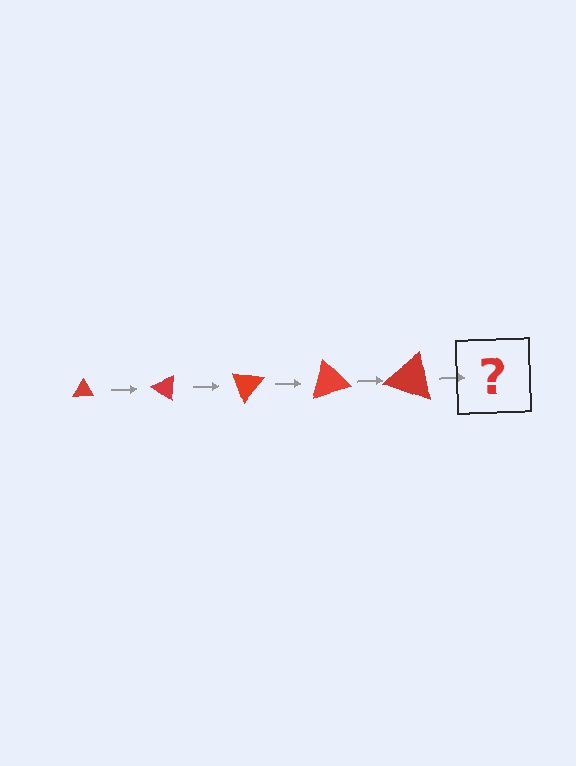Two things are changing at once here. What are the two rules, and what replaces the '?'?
The two rules are that the triangle grows larger each step and it rotates 35 degrees each step. The '?' should be a triangle, larger than the previous one and rotated 175 degrees from the start.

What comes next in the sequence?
The next element should be a triangle, larger than the previous one and rotated 175 degrees from the start.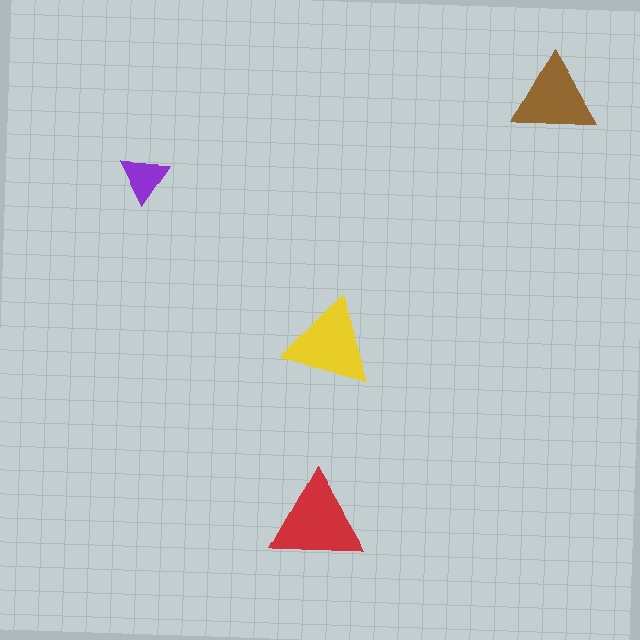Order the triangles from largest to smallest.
the red one, the yellow one, the brown one, the purple one.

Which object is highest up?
The brown triangle is topmost.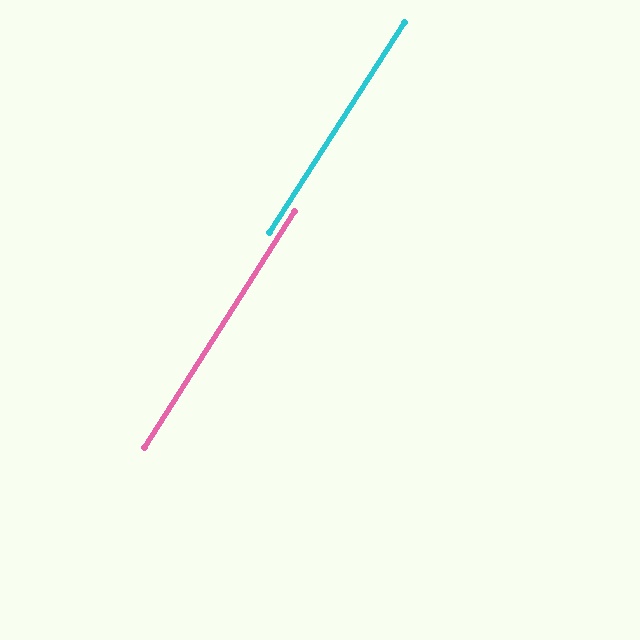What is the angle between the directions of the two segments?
Approximately 0 degrees.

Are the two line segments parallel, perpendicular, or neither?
Parallel — their directions differ by only 0.3°.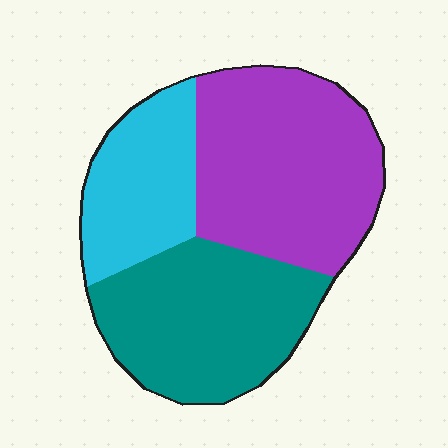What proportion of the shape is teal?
Teal covers about 35% of the shape.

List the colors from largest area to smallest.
From largest to smallest: purple, teal, cyan.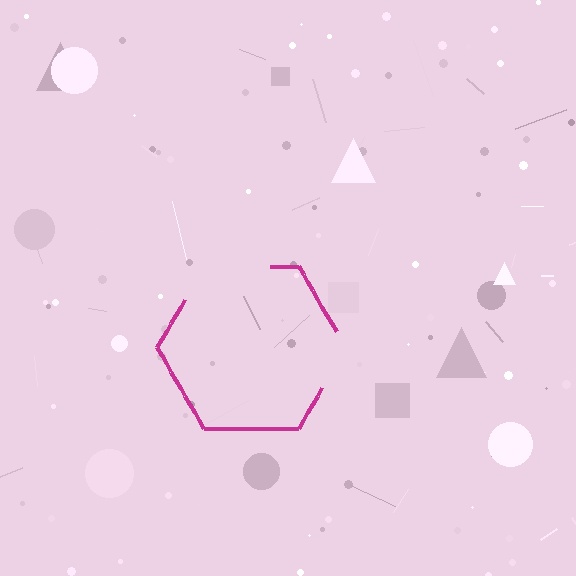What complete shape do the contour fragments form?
The contour fragments form a hexagon.